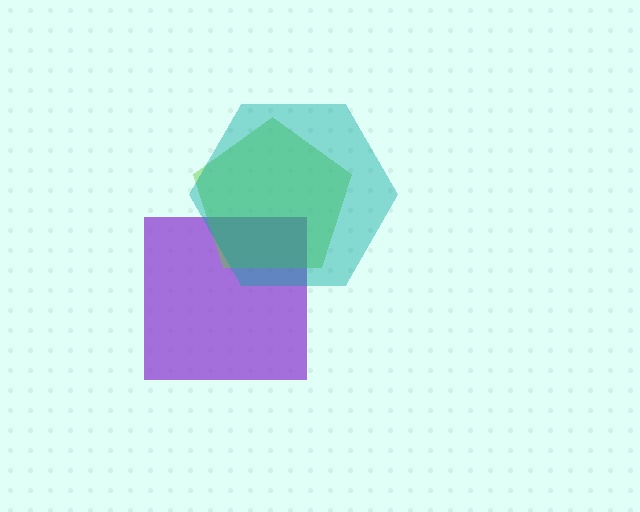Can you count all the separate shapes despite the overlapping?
Yes, there are 3 separate shapes.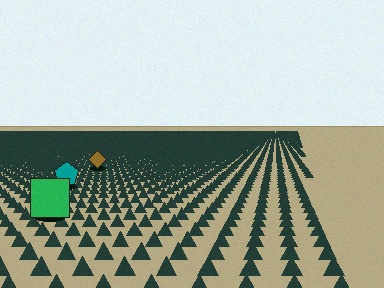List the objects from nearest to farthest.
From nearest to farthest: the green square, the teal pentagon, the brown diamond.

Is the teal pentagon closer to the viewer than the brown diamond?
Yes. The teal pentagon is closer — you can tell from the texture gradient: the ground texture is coarser near it.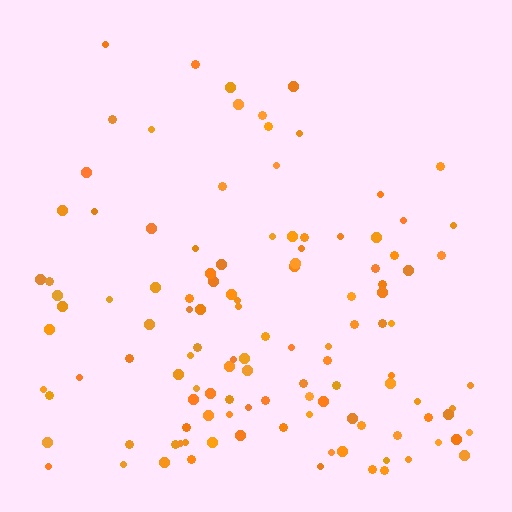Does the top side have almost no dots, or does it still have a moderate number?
Still a moderate number, just noticeably fewer than the bottom.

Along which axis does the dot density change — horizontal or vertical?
Vertical.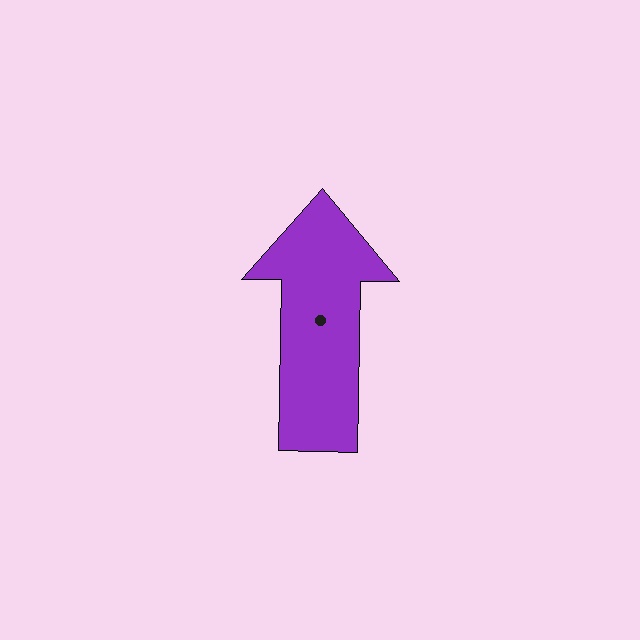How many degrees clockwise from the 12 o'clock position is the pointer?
Approximately 1 degrees.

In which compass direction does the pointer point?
North.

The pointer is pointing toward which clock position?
Roughly 12 o'clock.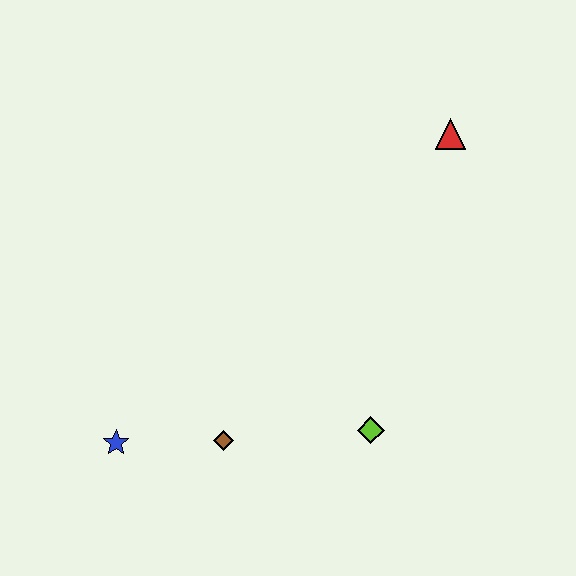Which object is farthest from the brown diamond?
The red triangle is farthest from the brown diamond.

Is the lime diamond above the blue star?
Yes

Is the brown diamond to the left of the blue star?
No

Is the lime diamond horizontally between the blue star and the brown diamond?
No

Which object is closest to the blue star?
The brown diamond is closest to the blue star.